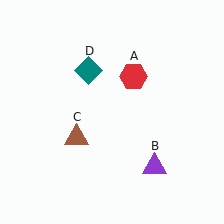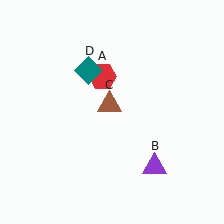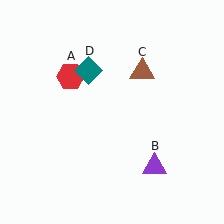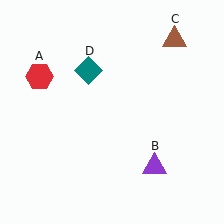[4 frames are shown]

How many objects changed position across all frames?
2 objects changed position: red hexagon (object A), brown triangle (object C).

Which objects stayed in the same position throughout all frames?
Purple triangle (object B) and teal diamond (object D) remained stationary.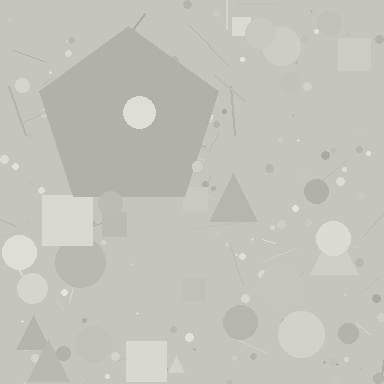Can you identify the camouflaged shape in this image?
The camouflaged shape is a pentagon.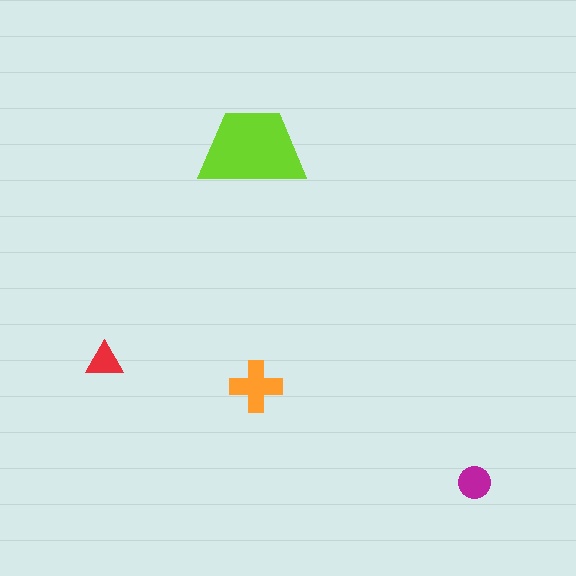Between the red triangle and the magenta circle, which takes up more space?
The magenta circle.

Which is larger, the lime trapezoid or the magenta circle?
The lime trapezoid.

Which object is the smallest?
The red triangle.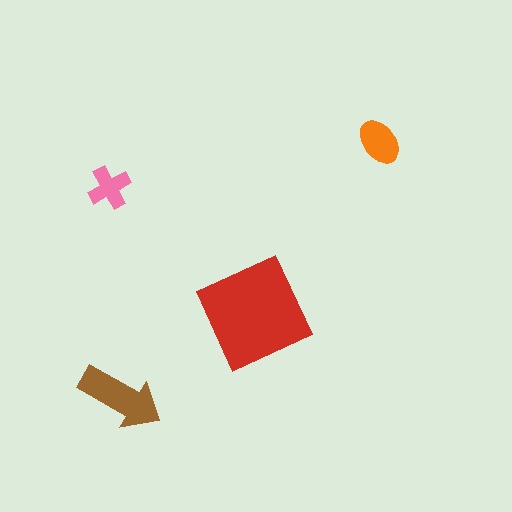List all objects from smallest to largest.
The pink cross, the orange ellipse, the brown arrow, the red diamond.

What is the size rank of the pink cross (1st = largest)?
4th.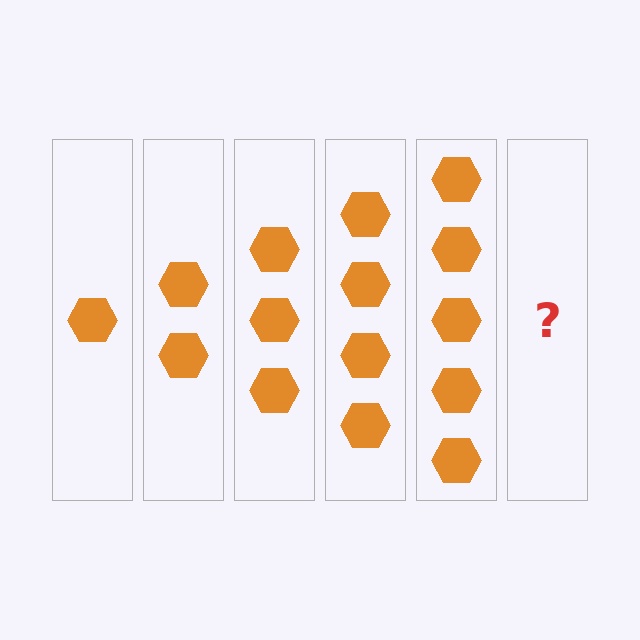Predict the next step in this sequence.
The next step is 6 hexagons.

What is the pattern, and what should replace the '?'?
The pattern is that each step adds one more hexagon. The '?' should be 6 hexagons.